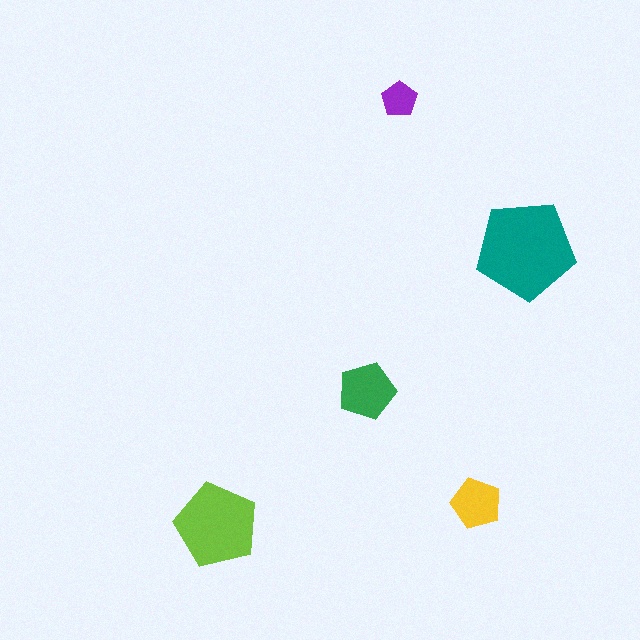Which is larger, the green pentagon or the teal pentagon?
The teal one.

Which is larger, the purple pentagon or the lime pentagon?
The lime one.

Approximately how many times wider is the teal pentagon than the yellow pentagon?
About 2 times wider.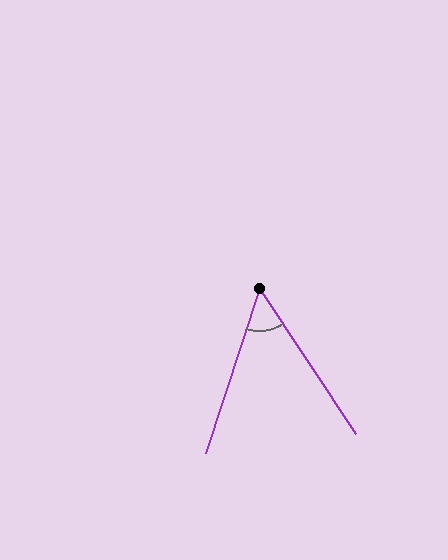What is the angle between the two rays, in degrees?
Approximately 52 degrees.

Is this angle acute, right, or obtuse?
It is acute.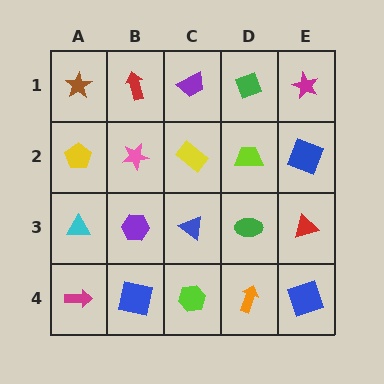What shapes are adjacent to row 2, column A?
A brown star (row 1, column A), a cyan triangle (row 3, column A), a pink star (row 2, column B).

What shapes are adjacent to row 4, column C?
A blue triangle (row 3, column C), a blue square (row 4, column B), an orange arrow (row 4, column D).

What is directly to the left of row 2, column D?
A yellow rectangle.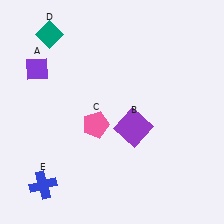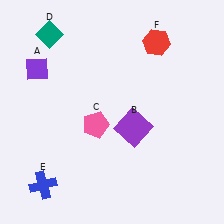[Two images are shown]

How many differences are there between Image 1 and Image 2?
There is 1 difference between the two images.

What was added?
A red hexagon (F) was added in Image 2.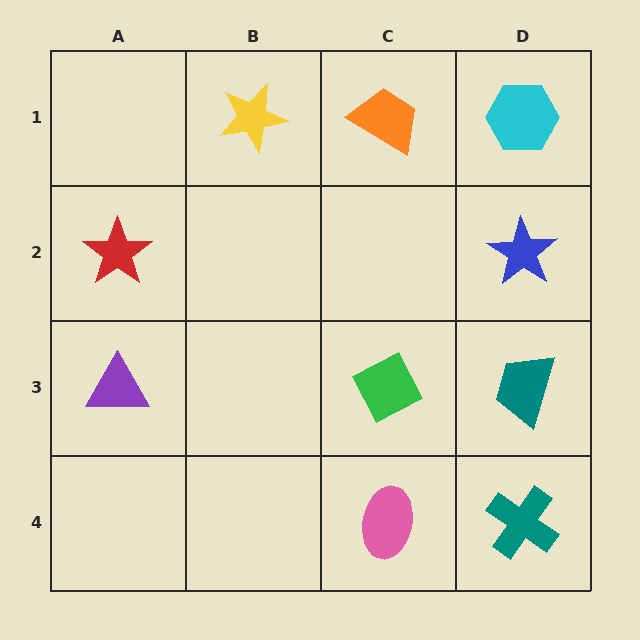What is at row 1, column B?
A yellow star.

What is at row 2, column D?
A blue star.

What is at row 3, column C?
A green diamond.